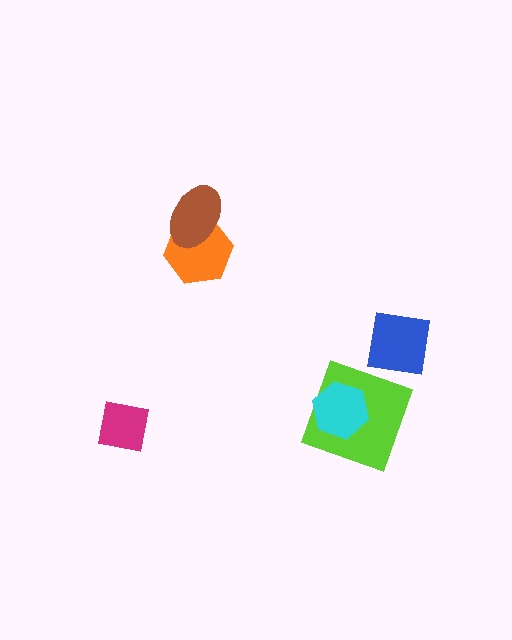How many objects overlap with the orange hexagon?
1 object overlaps with the orange hexagon.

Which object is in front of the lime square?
The cyan hexagon is in front of the lime square.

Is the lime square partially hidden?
Yes, it is partially covered by another shape.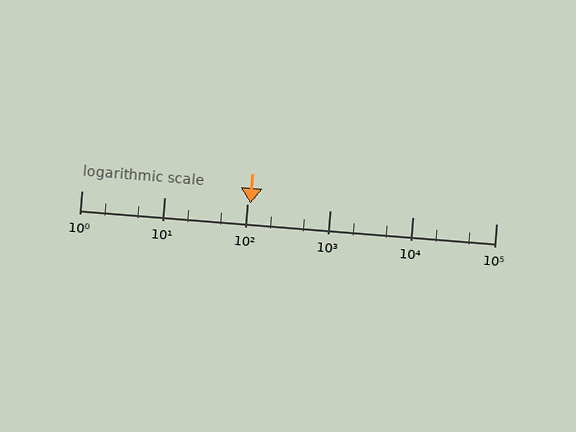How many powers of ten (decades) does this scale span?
The scale spans 5 decades, from 1 to 100000.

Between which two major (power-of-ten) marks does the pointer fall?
The pointer is between 100 and 1000.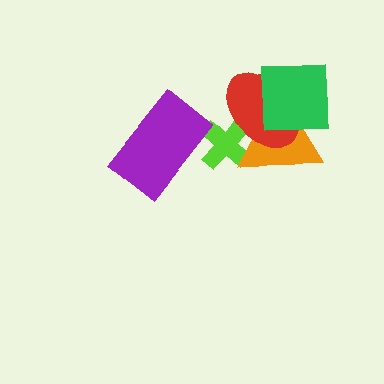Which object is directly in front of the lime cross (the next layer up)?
The orange triangle is directly in front of the lime cross.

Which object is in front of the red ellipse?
The green square is in front of the red ellipse.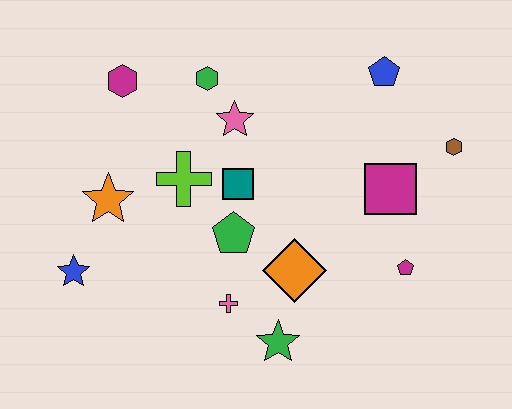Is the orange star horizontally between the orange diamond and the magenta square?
No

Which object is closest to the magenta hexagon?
The green hexagon is closest to the magenta hexagon.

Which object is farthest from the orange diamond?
The magenta hexagon is farthest from the orange diamond.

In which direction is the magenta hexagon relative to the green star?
The magenta hexagon is above the green star.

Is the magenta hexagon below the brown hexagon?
No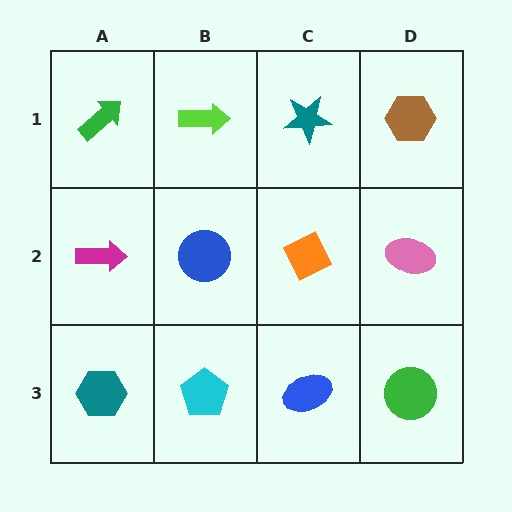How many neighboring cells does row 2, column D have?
3.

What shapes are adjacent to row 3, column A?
A magenta arrow (row 2, column A), a cyan pentagon (row 3, column B).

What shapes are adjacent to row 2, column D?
A brown hexagon (row 1, column D), a green circle (row 3, column D), an orange diamond (row 2, column C).